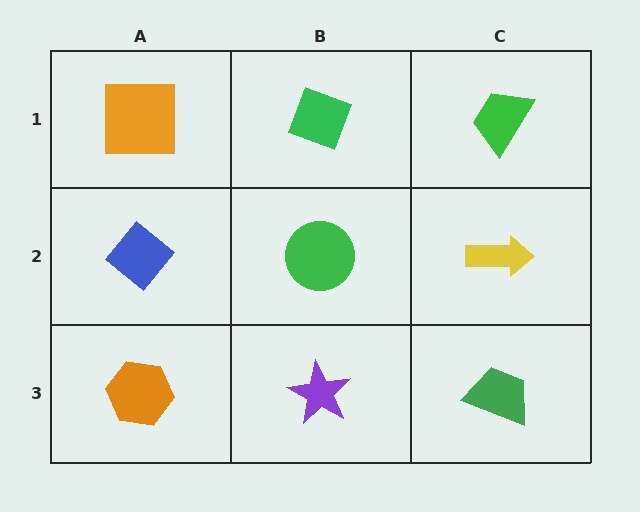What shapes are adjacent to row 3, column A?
A blue diamond (row 2, column A), a purple star (row 3, column B).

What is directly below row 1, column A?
A blue diamond.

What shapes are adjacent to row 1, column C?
A yellow arrow (row 2, column C), a green diamond (row 1, column B).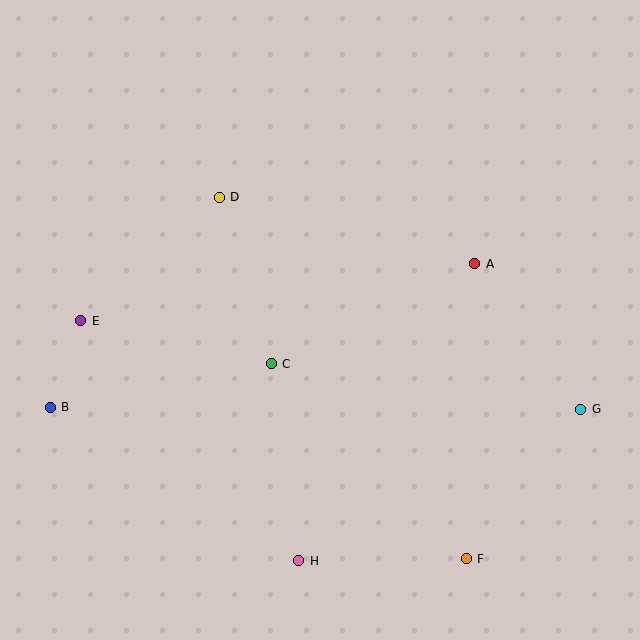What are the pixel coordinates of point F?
Point F is at (466, 559).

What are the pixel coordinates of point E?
Point E is at (81, 321).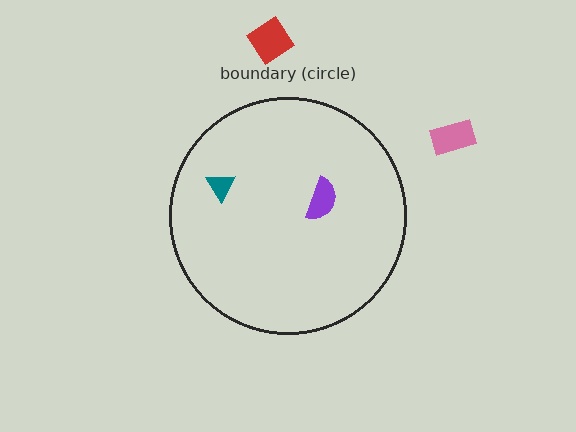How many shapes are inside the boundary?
2 inside, 2 outside.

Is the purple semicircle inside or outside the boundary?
Inside.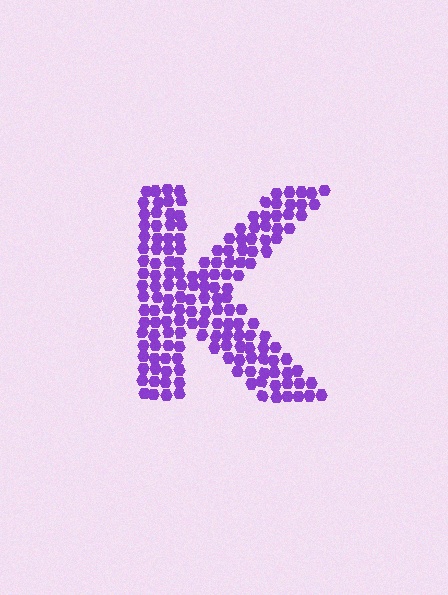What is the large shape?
The large shape is the letter K.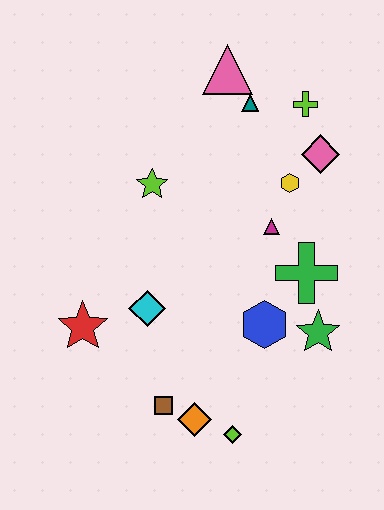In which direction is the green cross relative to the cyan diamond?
The green cross is to the right of the cyan diamond.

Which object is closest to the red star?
The cyan diamond is closest to the red star.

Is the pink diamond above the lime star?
Yes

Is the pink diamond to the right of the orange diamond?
Yes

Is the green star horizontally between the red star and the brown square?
No